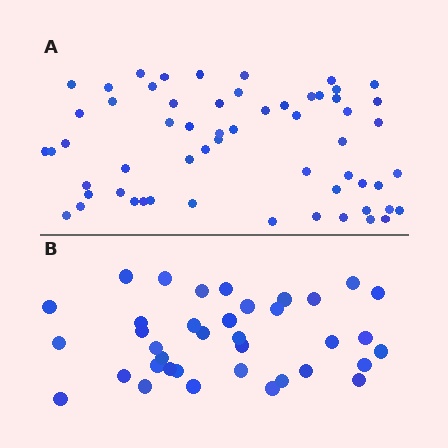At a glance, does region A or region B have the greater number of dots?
Region A (the top region) has more dots.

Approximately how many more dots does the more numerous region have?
Region A has approximately 20 more dots than region B.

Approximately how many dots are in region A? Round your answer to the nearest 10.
About 60 dots. (The exact count is 59, which rounds to 60.)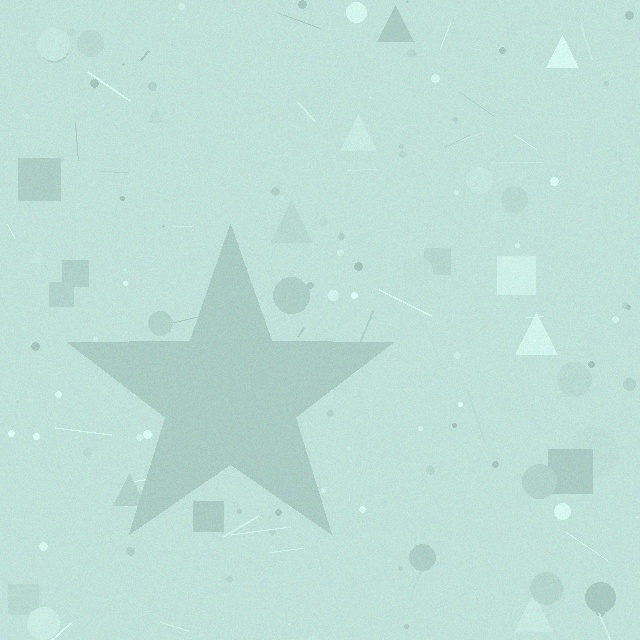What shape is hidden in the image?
A star is hidden in the image.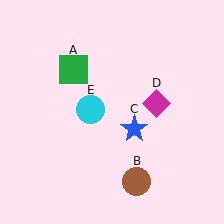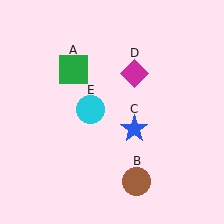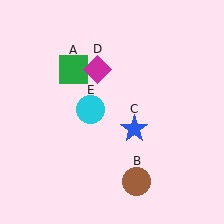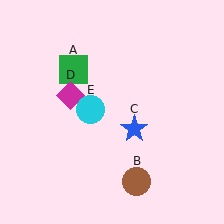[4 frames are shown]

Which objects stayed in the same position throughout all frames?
Green square (object A) and brown circle (object B) and blue star (object C) and cyan circle (object E) remained stationary.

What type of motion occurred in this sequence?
The magenta diamond (object D) rotated counterclockwise around the center of the scene.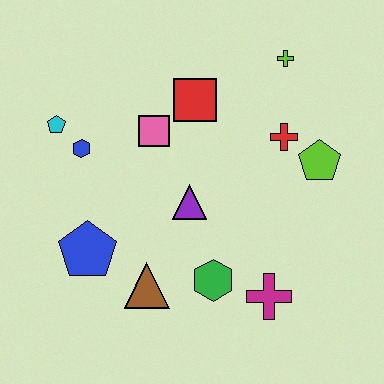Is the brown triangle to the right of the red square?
No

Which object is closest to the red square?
The pink square is closest to the red square.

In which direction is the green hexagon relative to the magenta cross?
The green hexagon is to the left of the magenta cross.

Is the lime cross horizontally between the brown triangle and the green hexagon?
No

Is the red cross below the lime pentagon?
No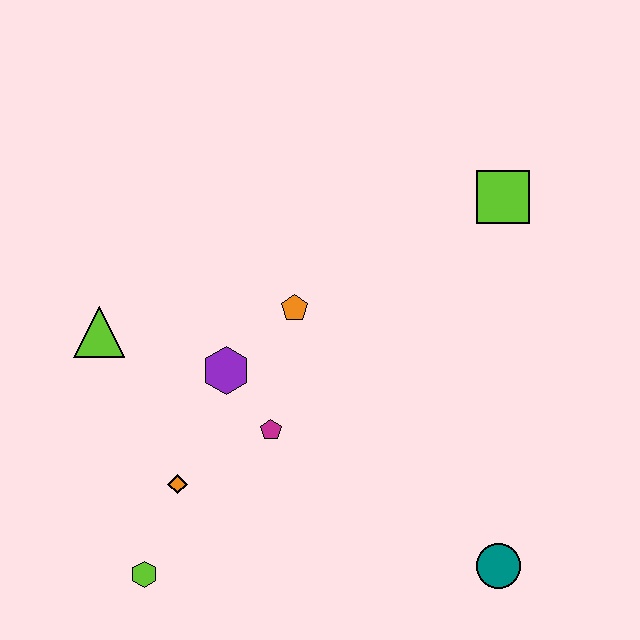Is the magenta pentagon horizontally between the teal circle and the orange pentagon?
No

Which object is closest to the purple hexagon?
The magenta pentagon is closest to the purple hexagon.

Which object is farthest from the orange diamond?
The lime square is farthest from the orange diamond.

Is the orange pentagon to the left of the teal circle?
Yes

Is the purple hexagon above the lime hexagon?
Yes